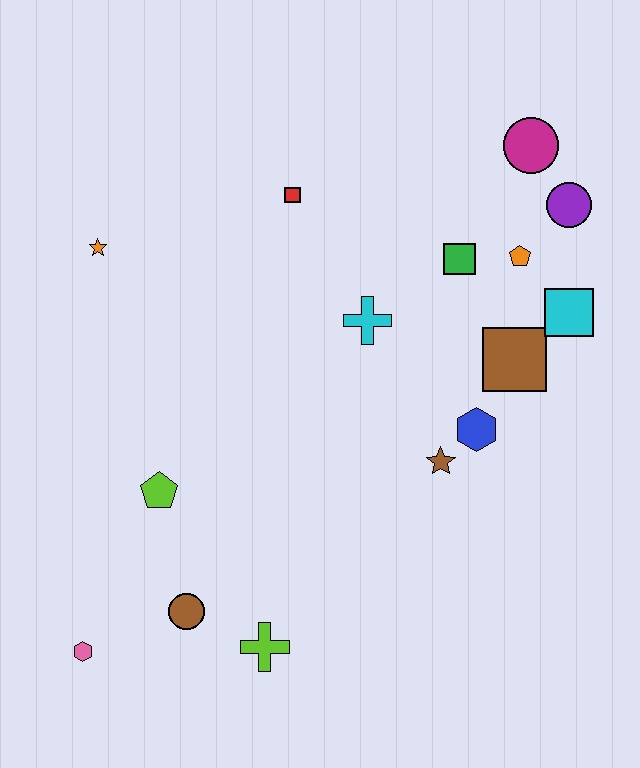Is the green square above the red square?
No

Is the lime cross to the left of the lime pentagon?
No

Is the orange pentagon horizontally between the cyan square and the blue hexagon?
Yes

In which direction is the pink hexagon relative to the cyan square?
The pink hexagon is to the left of the cyan square.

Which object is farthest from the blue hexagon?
The pink hexagon is farthest from the blue hexagon.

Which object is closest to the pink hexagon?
The brown circle is closest to the pink hexagon.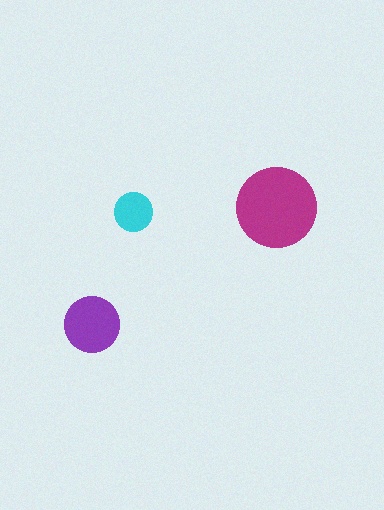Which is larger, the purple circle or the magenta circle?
The magenta one.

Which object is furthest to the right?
The magenta circle is rightmost.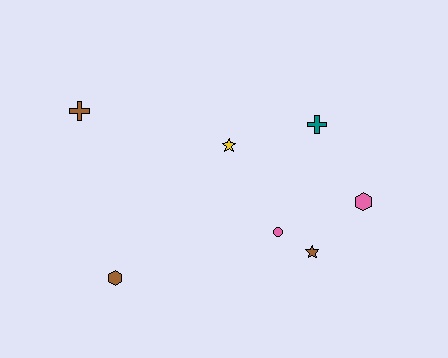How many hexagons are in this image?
There are 2 hexagons.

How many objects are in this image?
There are 7 objects.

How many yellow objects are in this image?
There is 1 yellow object.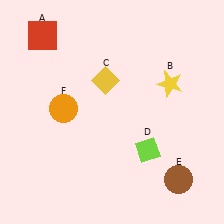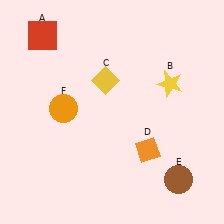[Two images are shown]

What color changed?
The diamond (D) changed from lime in Image 1 to orange in Image 2.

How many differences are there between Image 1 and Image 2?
There is 1 difference between the two images.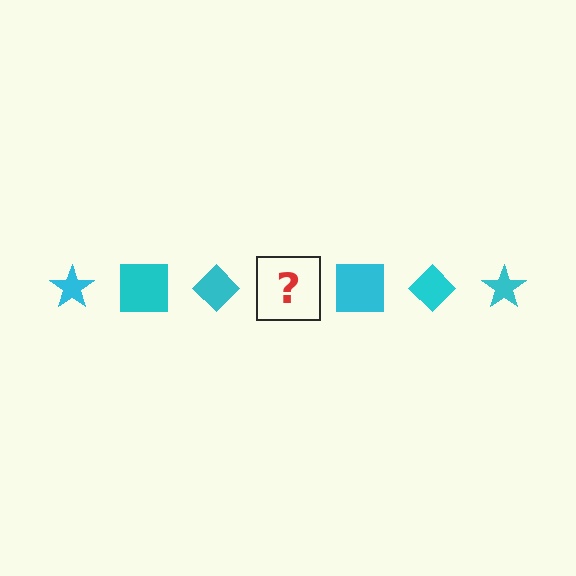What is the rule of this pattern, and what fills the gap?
The rule is that the pattern cycles through star, square, diamond shapes in cyan. The gap should be filled with a cyan star.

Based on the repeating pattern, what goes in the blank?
The blank should be a cyan star.